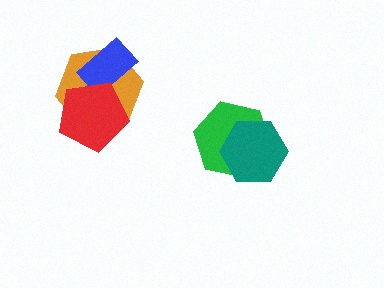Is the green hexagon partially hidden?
Yes, it is partially covered by another shape.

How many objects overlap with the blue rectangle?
2 objects overlap with the blue rectangle.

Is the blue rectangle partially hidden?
Yes, it is partially covered by another shape.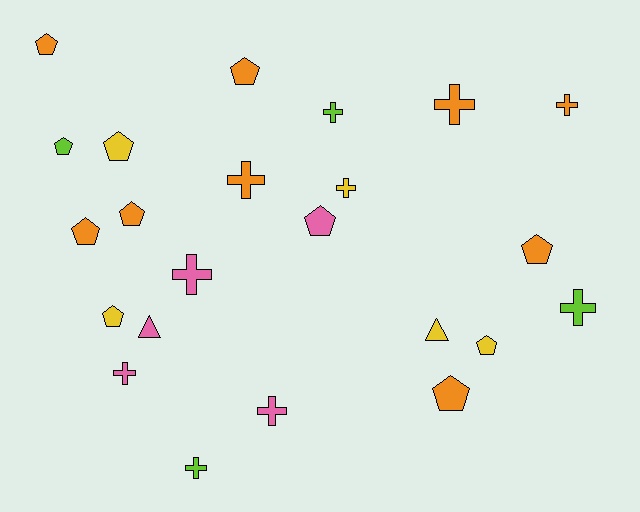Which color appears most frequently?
Orange, with 9 objects.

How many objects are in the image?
There are 23 objects.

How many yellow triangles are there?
There is 1 yellow triangle.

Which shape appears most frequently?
Pentagon, with 11 objects.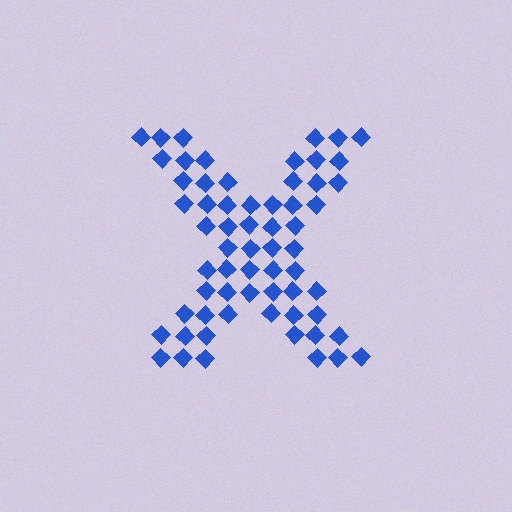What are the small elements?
The small elements are diamonds.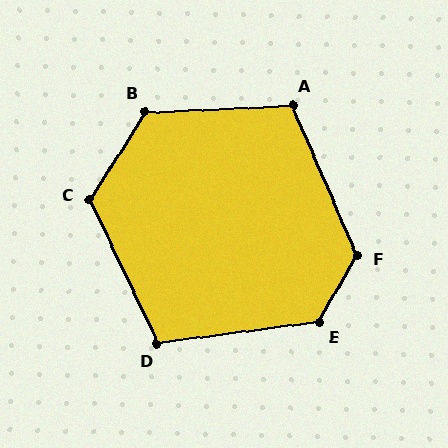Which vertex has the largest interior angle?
F, at approximately 127 degrees.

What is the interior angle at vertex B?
Approximately 125 degrees (obtuse).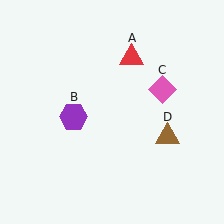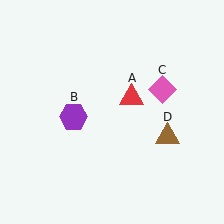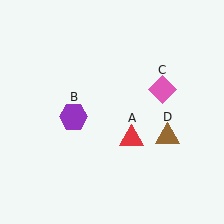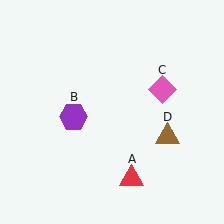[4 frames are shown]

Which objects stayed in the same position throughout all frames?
Purple hexagon (object B) and pink diamond (object C) and brown triangle (object D) remained stationary.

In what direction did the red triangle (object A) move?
The red triangle (object A) moved down.